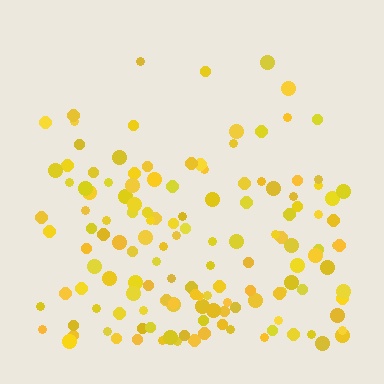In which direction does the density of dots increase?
From top to bottom, with the bottom side densest.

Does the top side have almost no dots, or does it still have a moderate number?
Still a moderate number, just noticeably fewer than the bottom.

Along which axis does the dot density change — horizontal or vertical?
Vertical.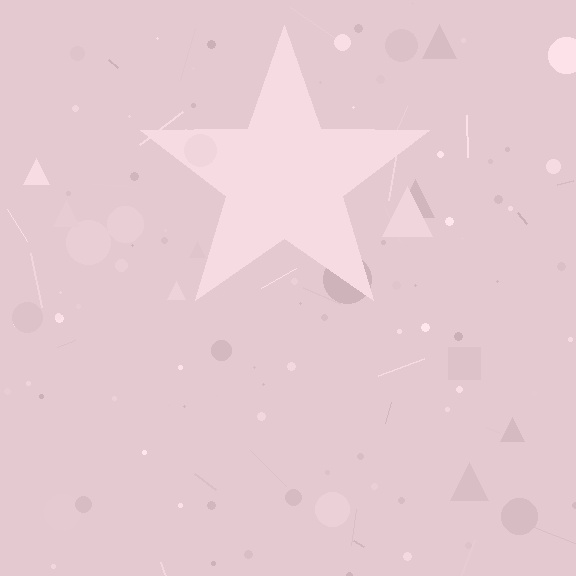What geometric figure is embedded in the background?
A star is embedded in the background.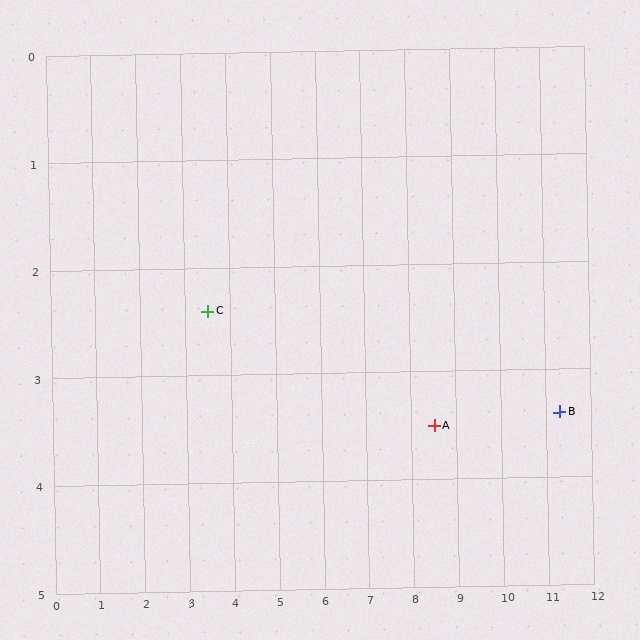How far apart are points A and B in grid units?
Points A and B are about 2.8 grid units apart.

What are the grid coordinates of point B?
Point B is at approximately (11.3, 3.4).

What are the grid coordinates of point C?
Point C is at approximately (3.5, 2.4).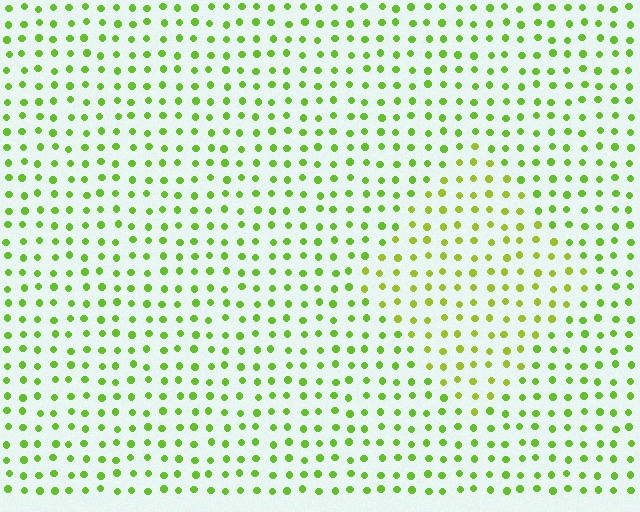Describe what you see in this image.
The image is filled with small lime elements in a uniform arrangement. A diamond-shaped region is visible where the elements are tinted to a slightly different hue, forming a subtle color boundary.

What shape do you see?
I see a diamond.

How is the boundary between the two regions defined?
The boundary is defined purely by a slight shift in hue (about 22 degrees). Spacing, size, and orientation are identical on both sides.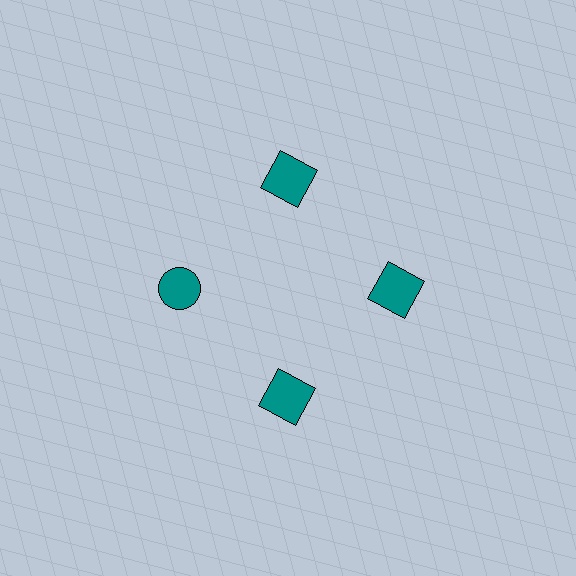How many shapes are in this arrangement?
There are 4 shapes arranged in a ring pattern.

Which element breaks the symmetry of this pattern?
The teal circle at roughly the 9 o'clock position breaks the symmetry. All other shapes are teal squares.